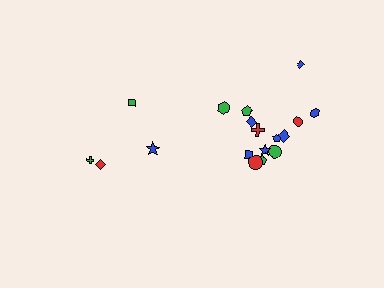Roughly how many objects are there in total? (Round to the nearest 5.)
Roughly 20 objects in total.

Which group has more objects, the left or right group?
The right group.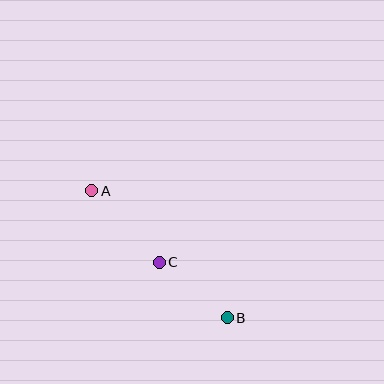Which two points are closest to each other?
Points B and C are closest to each other.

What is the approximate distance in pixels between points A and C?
The distance between A and C is approximately 98 pixels.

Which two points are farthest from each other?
Points A and B are farthest from each other.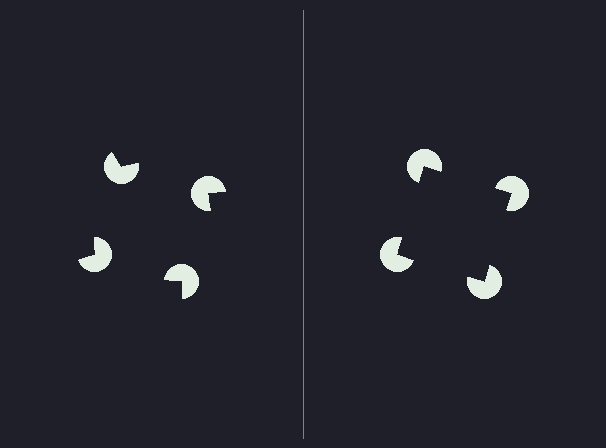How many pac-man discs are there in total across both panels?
8 — 4 on each side.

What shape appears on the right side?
An illusory square.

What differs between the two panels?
The pac-man discs are positioned identically on both sides; only the wedge orientations differ. On the right they align to a square; on the left they are misaligned.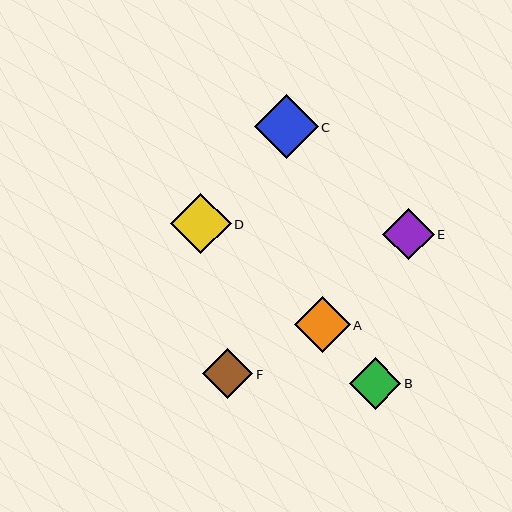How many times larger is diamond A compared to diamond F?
Diamond A is approximately 1.1 times the size of diamond F.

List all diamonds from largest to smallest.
From largest to smallest: C, D, A, B, E, F.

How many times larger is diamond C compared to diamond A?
Diamond C is approximately 1.1 times the size of diamond A.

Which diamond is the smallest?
Diamond F is the smallest with a size of approximately 50 pixels.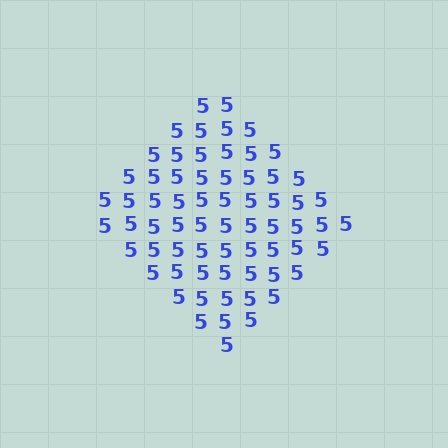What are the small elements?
The small elements are digit 5's.